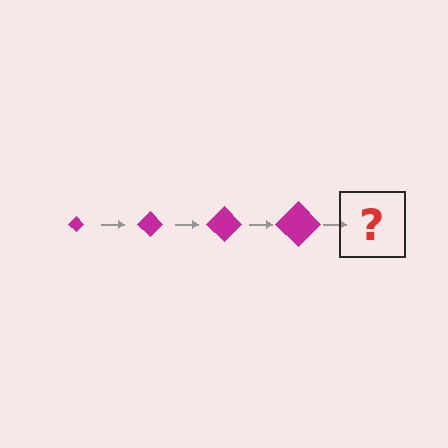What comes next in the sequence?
The next element should be a magenta diamond, larger than the previous one.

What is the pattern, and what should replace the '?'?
The pattern is that the diamond gets progressively larger each step. The '?' should be a magenta diamond, larger than the previous one.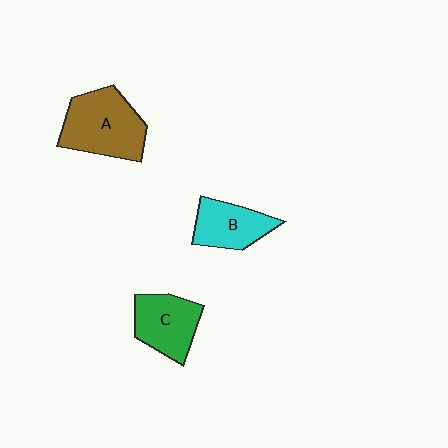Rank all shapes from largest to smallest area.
From largest to smallest: A (brown), C (green), B (cyan).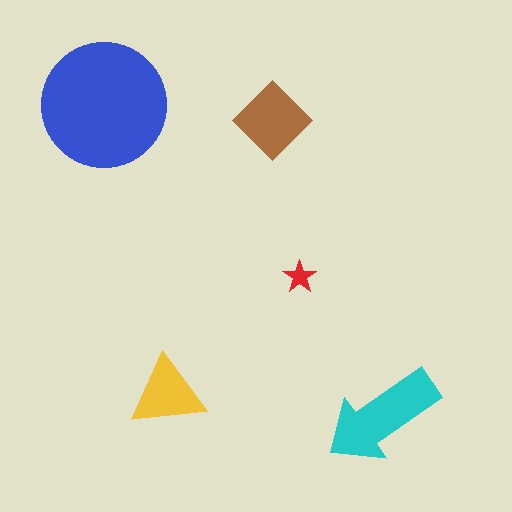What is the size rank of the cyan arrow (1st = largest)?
2nd.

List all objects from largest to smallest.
The blue circle, the cyan arrow, the brown diamond, the yellow triangle, the red star.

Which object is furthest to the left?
The blue circle is leftmost.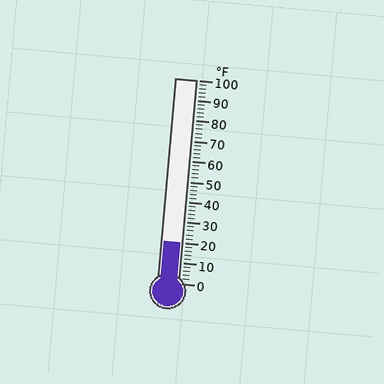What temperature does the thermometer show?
The thermometer shows approximately 20°F.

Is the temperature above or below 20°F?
The temperature is at 20°F.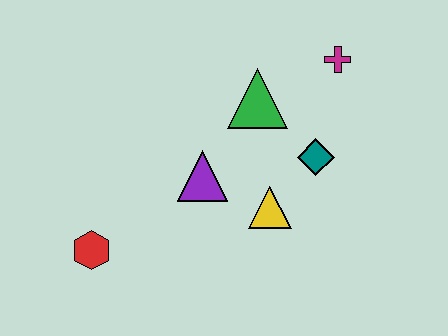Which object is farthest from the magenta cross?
The red hexagon is farthest from the magenta cross.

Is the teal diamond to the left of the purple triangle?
No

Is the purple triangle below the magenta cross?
Yes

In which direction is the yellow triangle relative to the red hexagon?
The yellow triangle is to the right of the red hexagon.